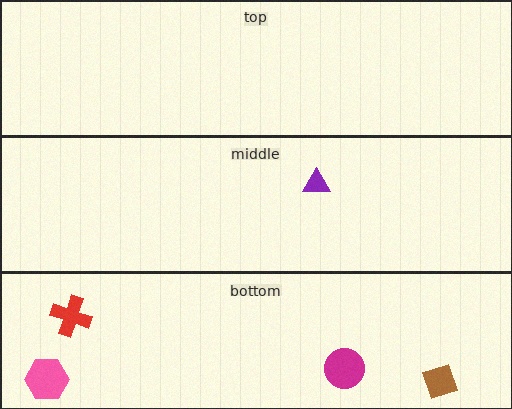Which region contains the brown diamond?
The bottom region.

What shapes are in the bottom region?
The red cross, the magenta circle, the brown diamond, the pink hexagon.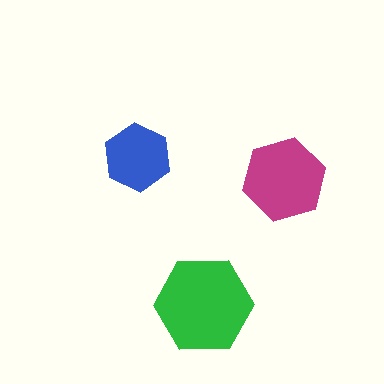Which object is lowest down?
The green hexagon is bottommost.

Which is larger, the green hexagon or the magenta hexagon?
The green one.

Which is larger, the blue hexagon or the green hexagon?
The green one.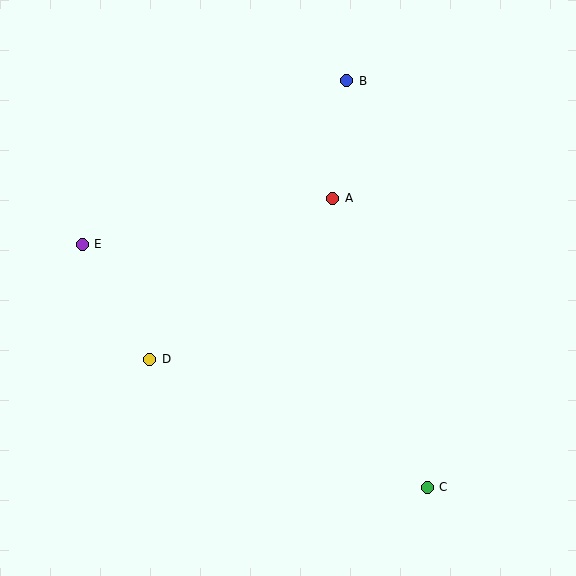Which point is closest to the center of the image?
Point A at (333, 198) is closest to the center.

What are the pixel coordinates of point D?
Point D is at (150, 359).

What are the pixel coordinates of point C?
Point C is at (427, 487).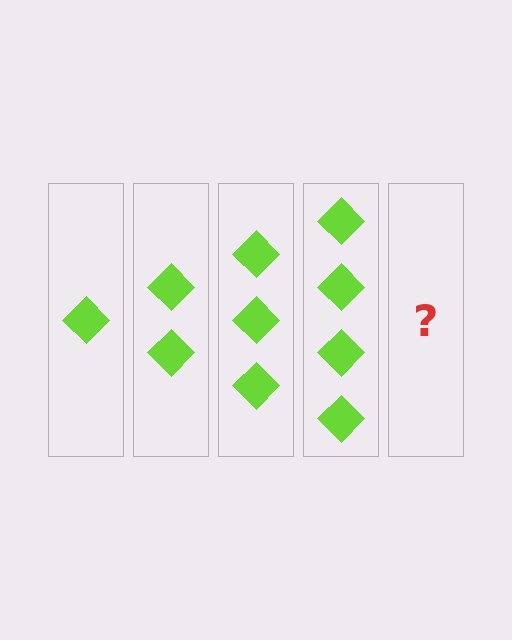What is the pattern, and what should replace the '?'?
The pattern is that each step adds one more diamond. The '?' should be 5 diamonds.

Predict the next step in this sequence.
The next step is 5 diamonds.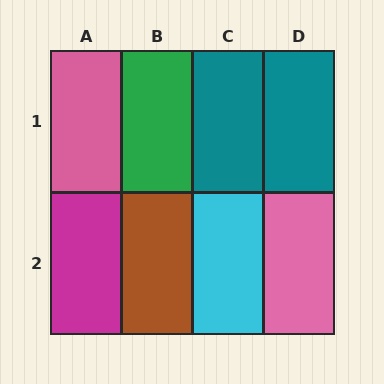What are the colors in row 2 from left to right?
Magenta, brown, cyan, pink.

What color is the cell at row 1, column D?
Teal.